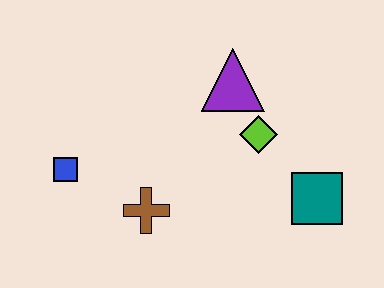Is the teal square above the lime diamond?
No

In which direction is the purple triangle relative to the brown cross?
The purple triangle is above the brown cross.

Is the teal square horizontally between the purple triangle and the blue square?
No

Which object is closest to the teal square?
The lime diamond is closest to the teal square.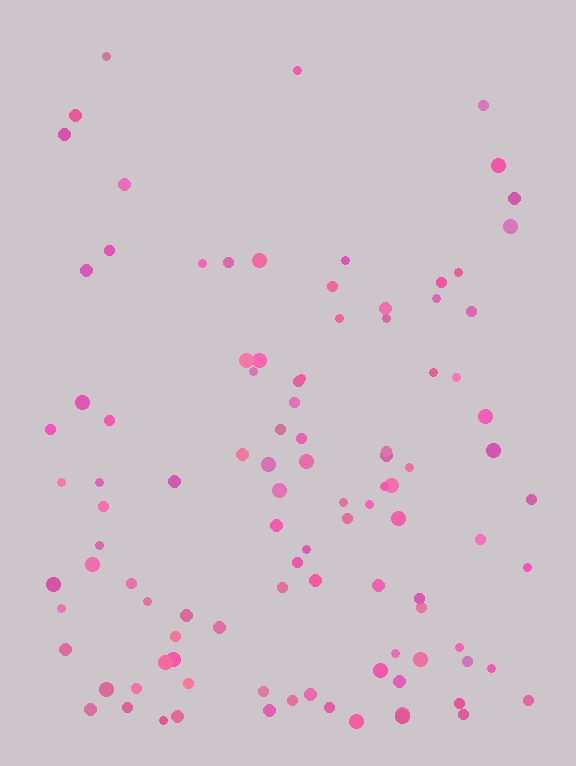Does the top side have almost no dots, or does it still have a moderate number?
Still a moderate number, just noticeably fewer than the bottom.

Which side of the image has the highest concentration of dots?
The bottom.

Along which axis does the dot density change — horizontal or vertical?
Vertical.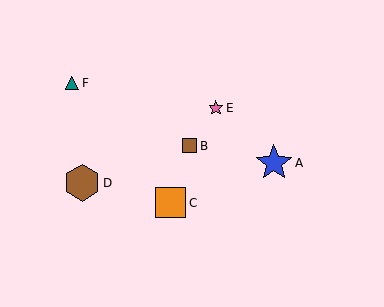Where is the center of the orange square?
The center of the orange square is at (171, 203).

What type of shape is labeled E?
Shape E is a pink star.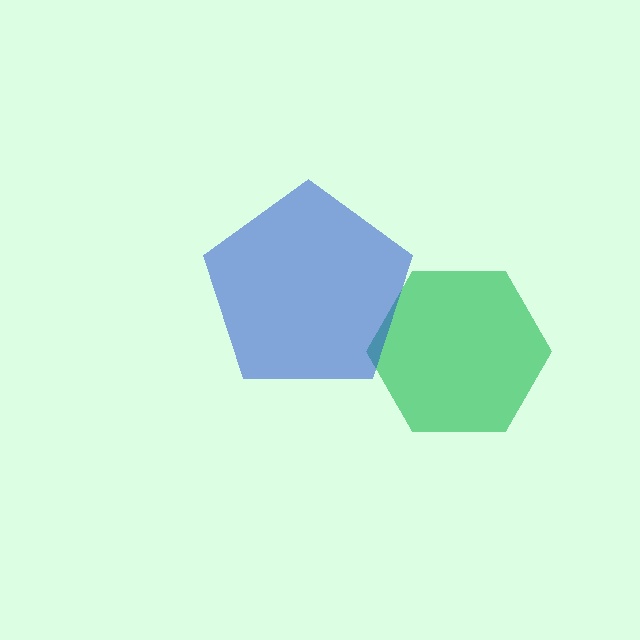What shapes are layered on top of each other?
The layered shapes are: a green hexagon, a blue pentagon.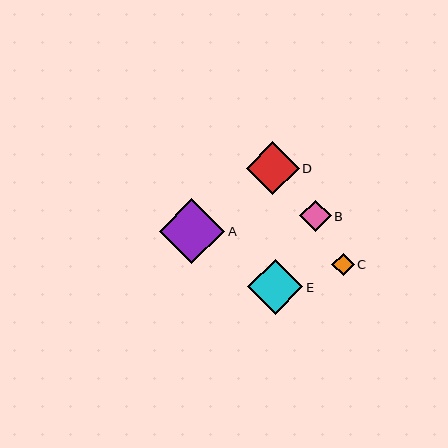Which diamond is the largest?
Diamond A is the largest with a size of approximately 65 pixels.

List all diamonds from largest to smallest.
From largest to smallest: A, E, D, B, C.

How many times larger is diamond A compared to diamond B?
Diamond A is approximately 2.1 times the size of diamond B.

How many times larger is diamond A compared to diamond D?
Diamond A is approximately 1.2 times the size of diamond D.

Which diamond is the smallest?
Diamond C is the smallest with a size of approximately 22 pixels.